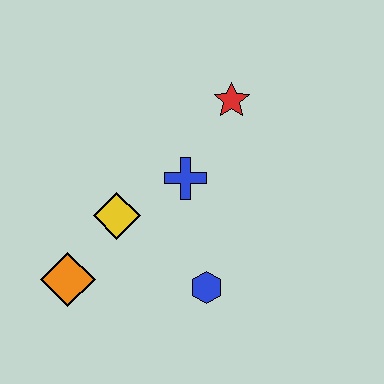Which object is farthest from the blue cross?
The orange diamond is farthest from the blue cross.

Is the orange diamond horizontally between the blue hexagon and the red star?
No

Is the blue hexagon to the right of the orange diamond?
Yes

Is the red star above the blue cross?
Yes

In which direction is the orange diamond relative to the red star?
The orange diamond is below the red star.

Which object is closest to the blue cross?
The yellow diamond is closest to the blue cross.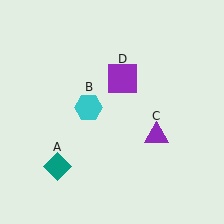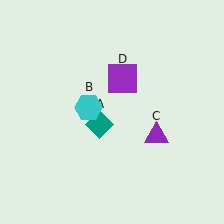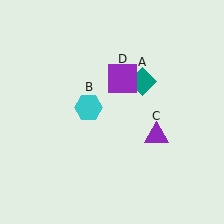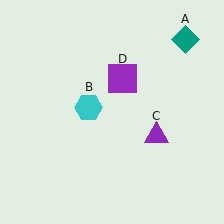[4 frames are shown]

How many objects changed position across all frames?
1 object changed position: teal diamond (object A).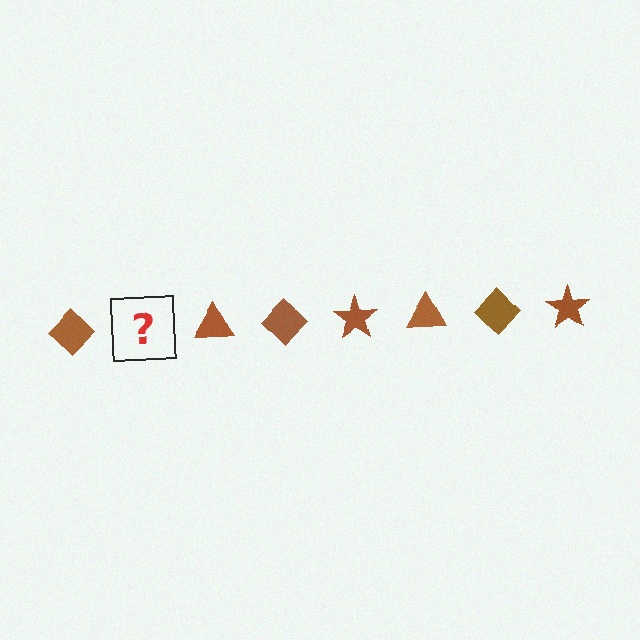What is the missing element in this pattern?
The missing element is a brown star.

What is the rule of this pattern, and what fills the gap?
The rule is that the pattern cycles through diamond, star, triangle shapes in brown. The gap should be filled with a brown star.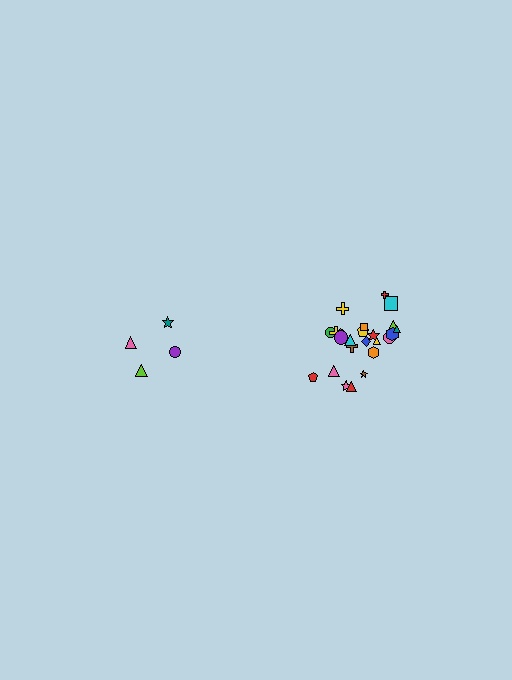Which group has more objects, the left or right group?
The right group.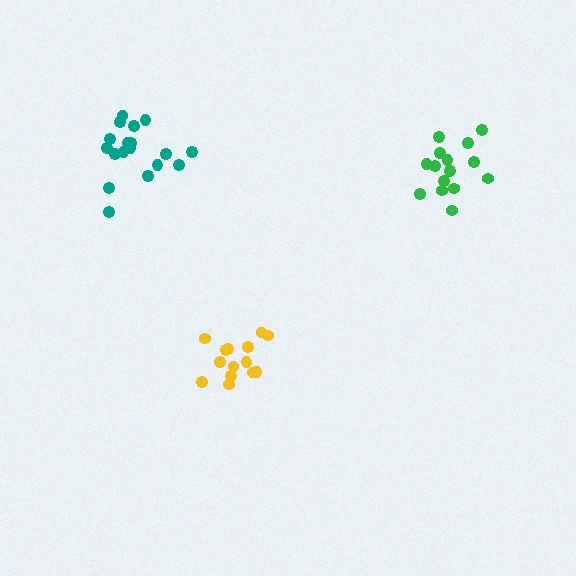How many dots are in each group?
Group 1: 14 dots, Group 2: 15 dots, Group 3: 18 dots (47 total).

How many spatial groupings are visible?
There are 3 spatial groupings.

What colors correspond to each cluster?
The clusters are colored: yellow, green, teal.